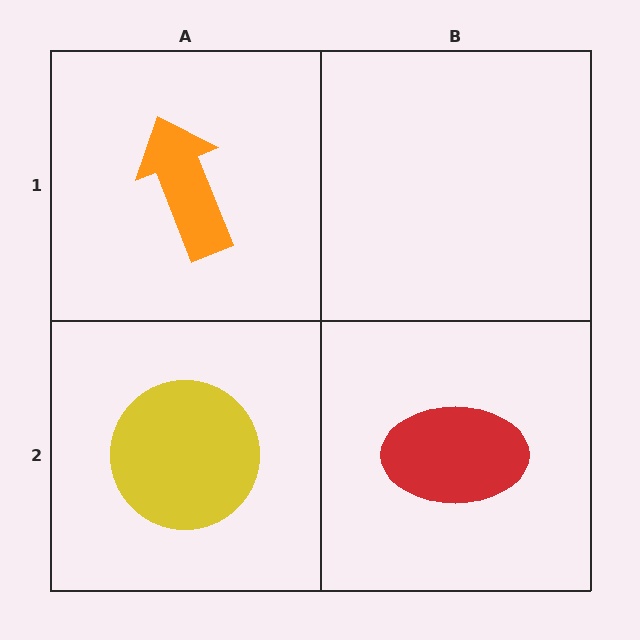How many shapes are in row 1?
1 shape.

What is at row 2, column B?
A red ellipse.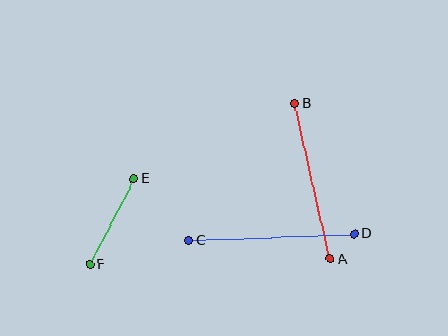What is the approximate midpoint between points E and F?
The midpoint is at approximately (112, 222) pixels.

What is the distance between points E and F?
The distance is approximately 96 pixels.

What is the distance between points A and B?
The distance is approximately 159 pixels.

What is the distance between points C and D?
The distance is approximately 165 pixels.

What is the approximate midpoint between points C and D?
The midpoint is at approximately (272, 237) pixels.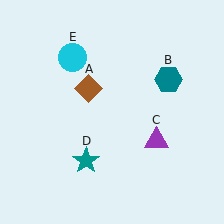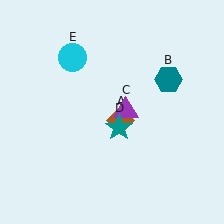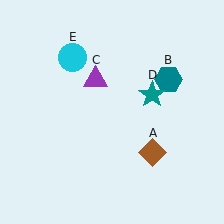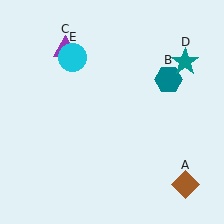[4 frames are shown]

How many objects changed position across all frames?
3 objects changed position: brown diamond (object A), purple triangle (object C), teal star (object D).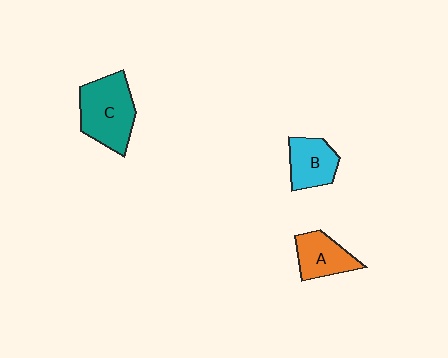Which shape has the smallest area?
Shape B (cyan).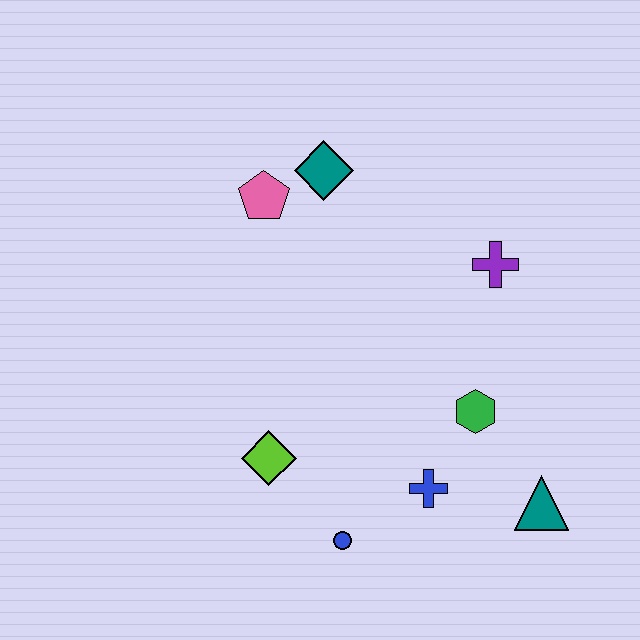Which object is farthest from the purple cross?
The blue circle is farthest from the purple cross.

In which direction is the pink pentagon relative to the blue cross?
The pink pentagon is above the blue cross.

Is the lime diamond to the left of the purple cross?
Yes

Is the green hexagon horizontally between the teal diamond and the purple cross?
Yes